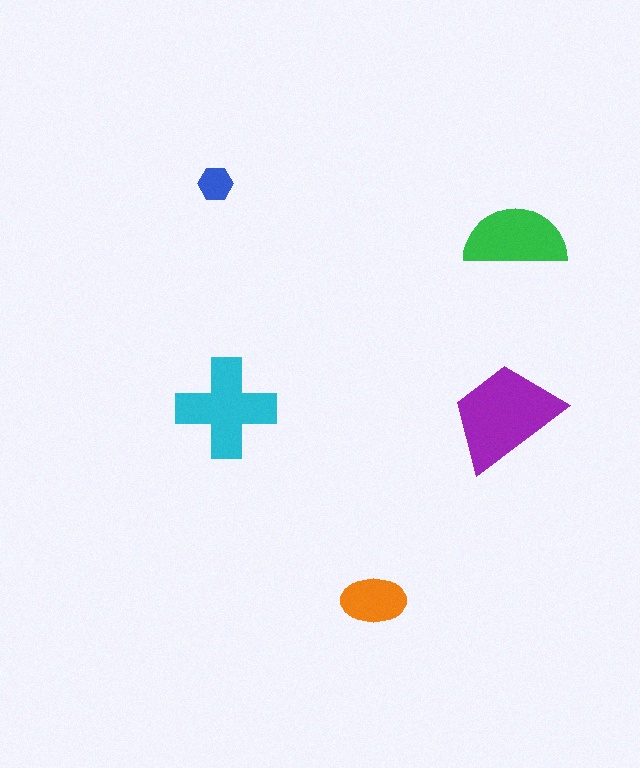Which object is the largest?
The purple trapezoid.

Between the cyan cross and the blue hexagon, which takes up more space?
The cyan cross.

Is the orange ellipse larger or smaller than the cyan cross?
Smaller.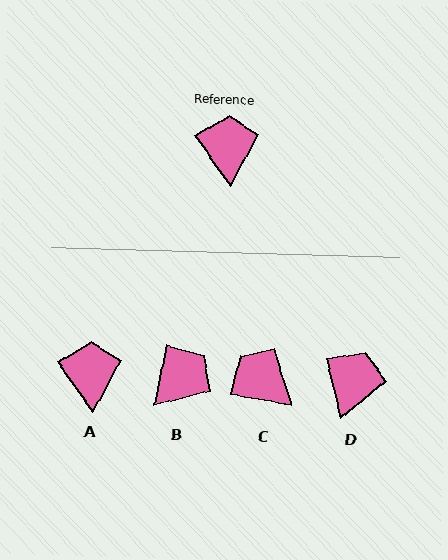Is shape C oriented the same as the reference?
No, it is off by about 45 degrees.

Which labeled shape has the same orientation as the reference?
A.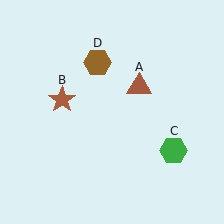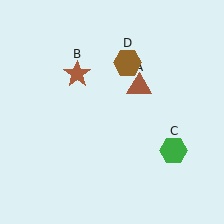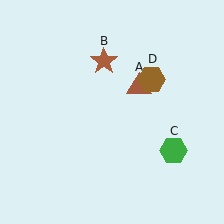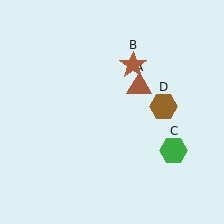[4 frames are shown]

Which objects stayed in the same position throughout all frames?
Brown triangle (object A) and green hexagon (object C) remained stationary.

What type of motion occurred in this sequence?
The brown star (object B), brown hexagon (object D) rotated clockwise around the center of the scene.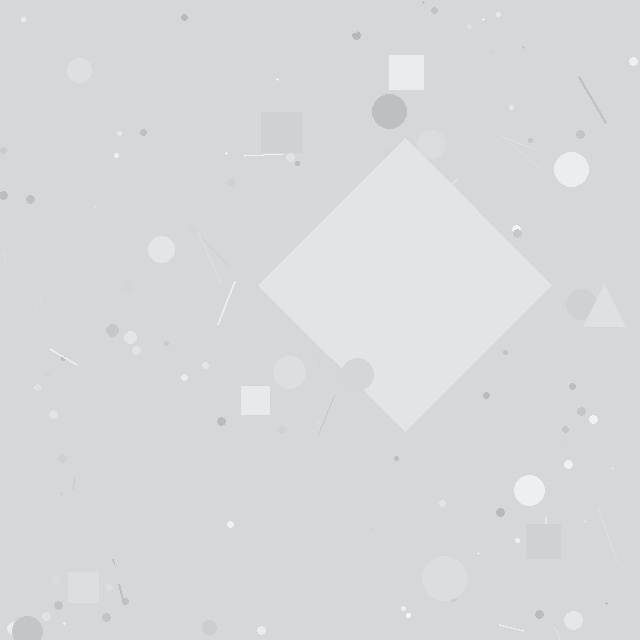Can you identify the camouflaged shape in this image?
The camouflaged shape is a diamond.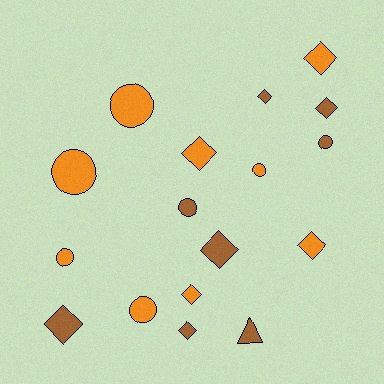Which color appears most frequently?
Orange, with 9 objects.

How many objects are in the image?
There are 17 objects.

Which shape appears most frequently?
Diamond, with 9 objects.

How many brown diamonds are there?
There are 5 brown diamonds.